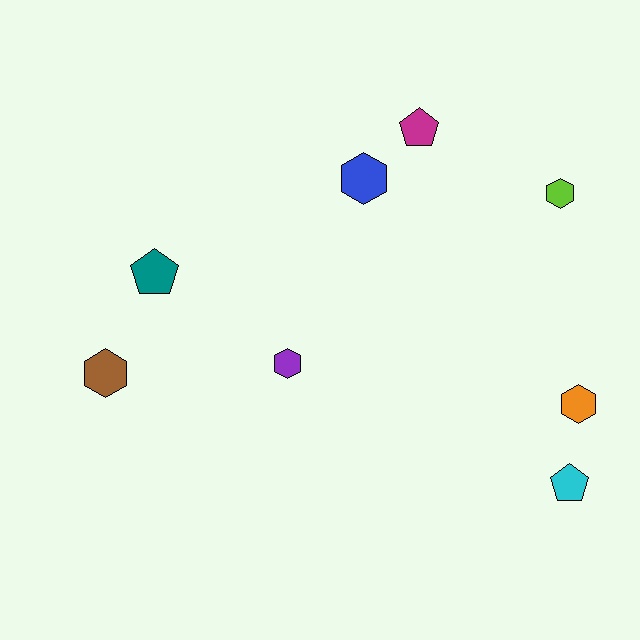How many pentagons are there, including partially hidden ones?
There are 3 pentagons.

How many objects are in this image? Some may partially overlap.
There are 8 objects.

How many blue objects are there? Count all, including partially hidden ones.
There is 1 blue object.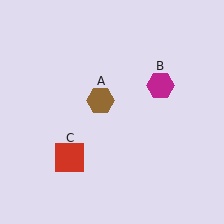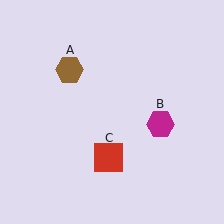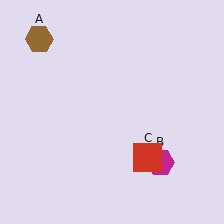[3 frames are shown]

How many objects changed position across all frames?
3 objects changed position: brown hexagon (object A), magenta hexagon (object B), red square (object C).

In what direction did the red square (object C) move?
The red square (object C) moved right.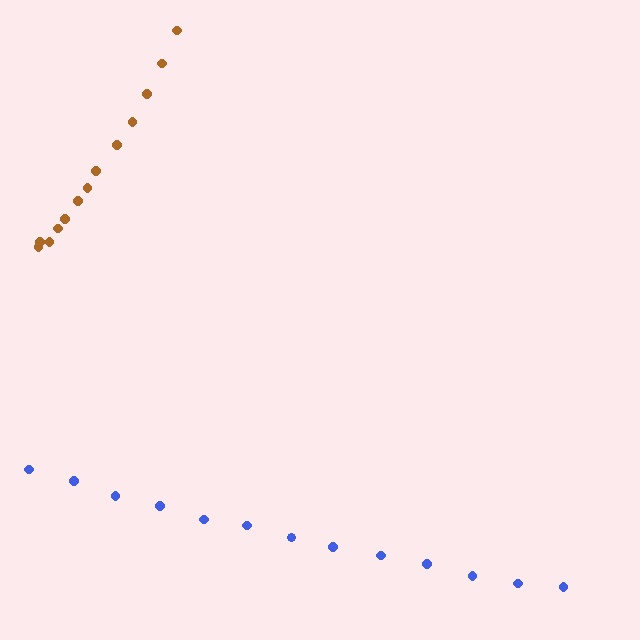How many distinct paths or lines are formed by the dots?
There are 2 distinct paths.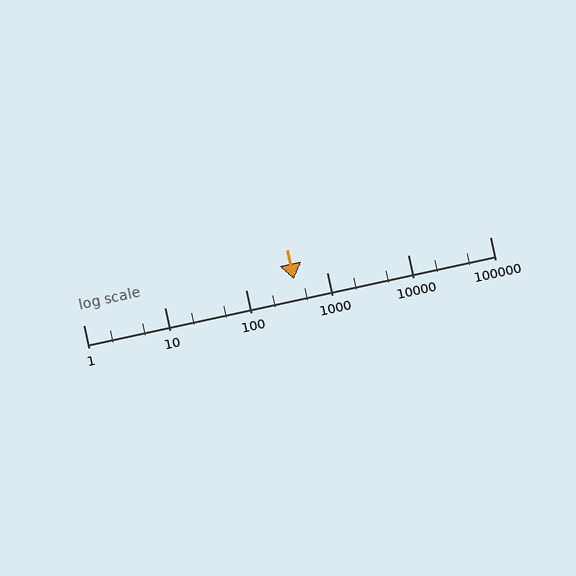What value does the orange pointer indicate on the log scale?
The pointer indicates approximately 390.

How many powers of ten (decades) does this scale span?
The scale spans 5 decades, from 1 to 100000.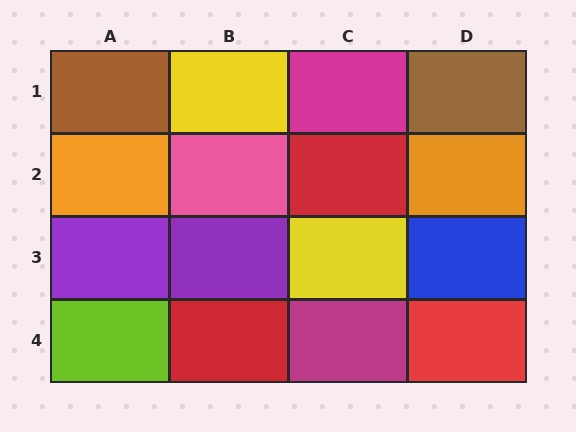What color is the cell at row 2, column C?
Red.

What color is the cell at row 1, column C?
Magenta.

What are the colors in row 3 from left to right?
Purple, purple, yellow, blue.